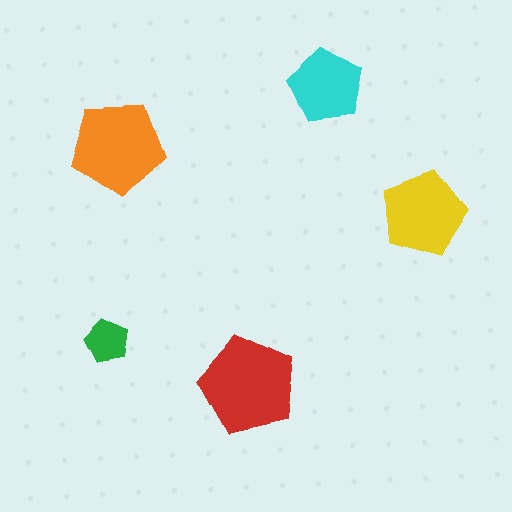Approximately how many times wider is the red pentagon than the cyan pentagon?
About 1.5 times wider.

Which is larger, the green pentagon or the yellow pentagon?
The yellow one.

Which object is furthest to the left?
The green pentagon is leftmost.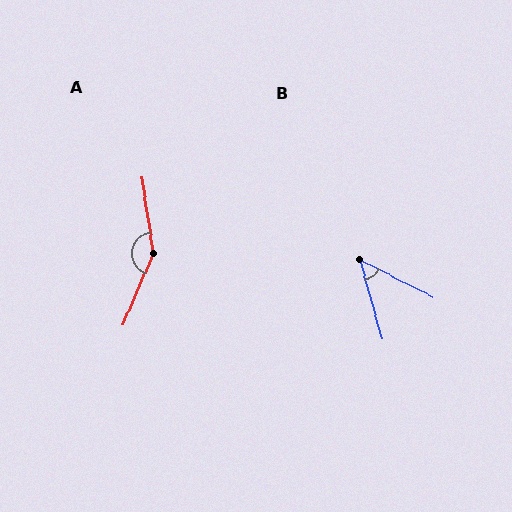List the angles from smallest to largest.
B (47°), A (148°).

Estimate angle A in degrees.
Approximately 148 degrees.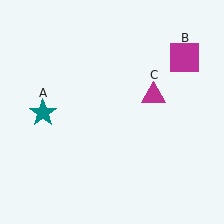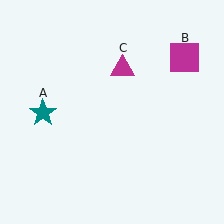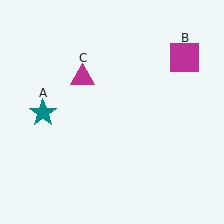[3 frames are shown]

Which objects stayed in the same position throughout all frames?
Teal star (object A) and magenta square (object B) remained stationary.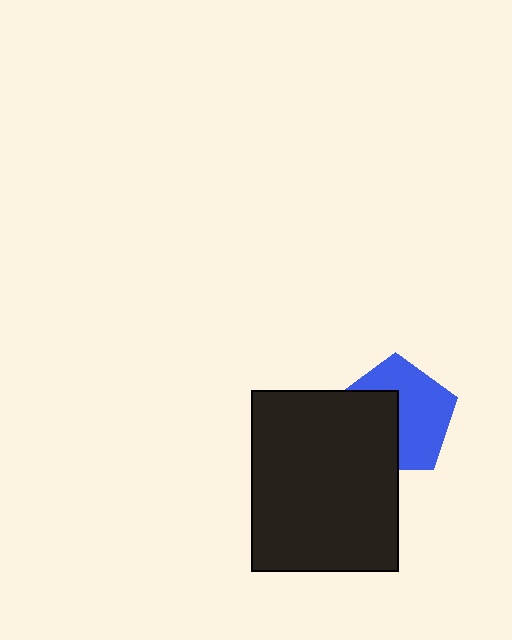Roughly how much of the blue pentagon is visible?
About half of it is visible (roughly 56%).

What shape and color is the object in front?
The object in front is a black rectangle.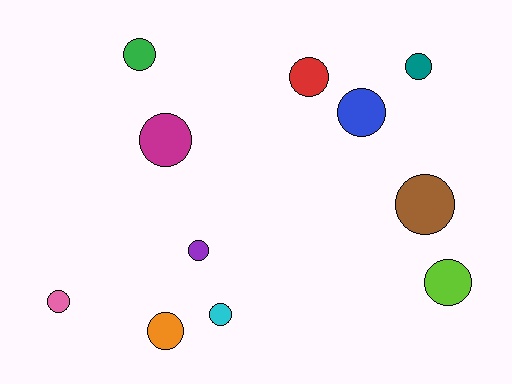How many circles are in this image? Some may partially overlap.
There are 11 circles.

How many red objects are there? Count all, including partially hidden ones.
There is 1 red object.